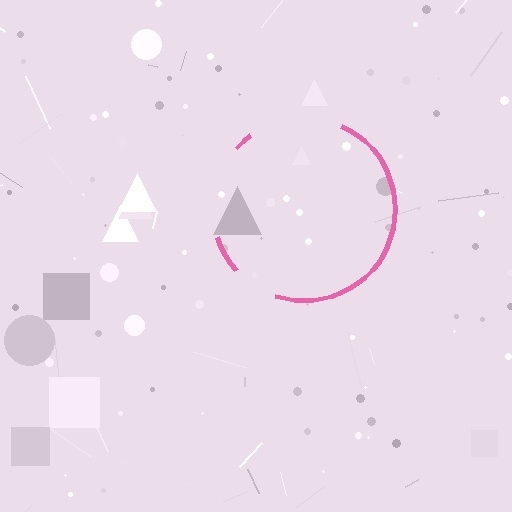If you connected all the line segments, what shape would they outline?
They would outline a circle.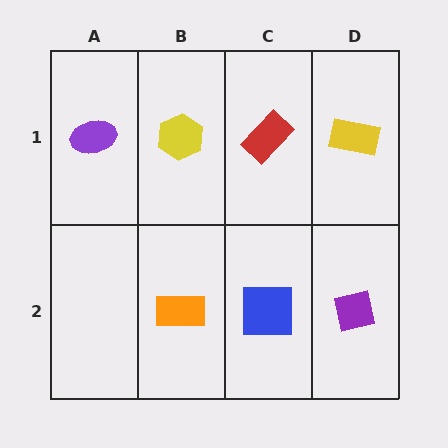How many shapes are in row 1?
4 shapes.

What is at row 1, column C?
A red rectangle.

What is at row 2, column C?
A blue square.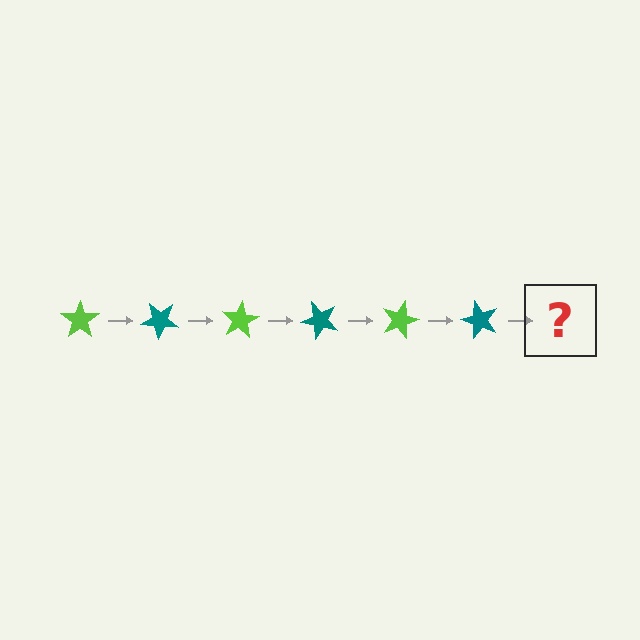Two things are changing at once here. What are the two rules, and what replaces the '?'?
The two rules are that it rotates 40 degrees each step and the color cycles through lime and teal. The '?' should be a lime star, rotated 240 degrees from the start.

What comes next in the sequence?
The next element should be a lime star, rotated 240 degrees from the start.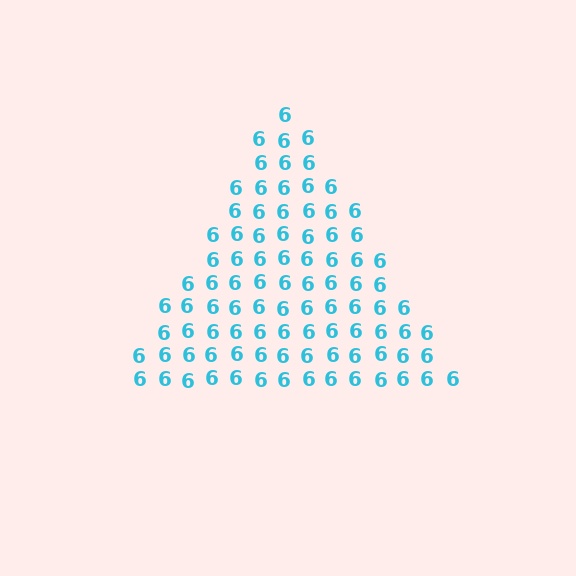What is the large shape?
The large shape is a triangle.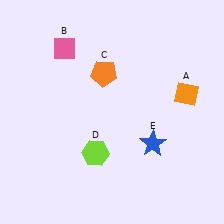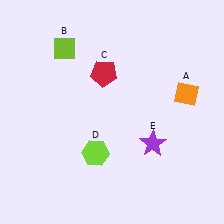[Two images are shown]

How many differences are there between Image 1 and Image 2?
There are 3 differences between the two images.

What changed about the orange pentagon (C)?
In Image 1, C is orange. In Image 2, it changed to red.